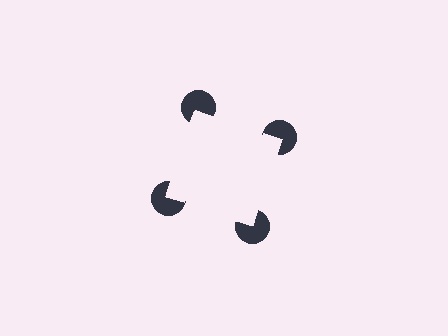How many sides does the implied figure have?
4 sides.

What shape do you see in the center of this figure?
An illusory square — its edges are inferred from the aligned wedge cuts in the pac-man discs, not physically drawn.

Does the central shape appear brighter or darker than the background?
It typically appears slightly brighter than the background, even though no actual brightness change is drawn.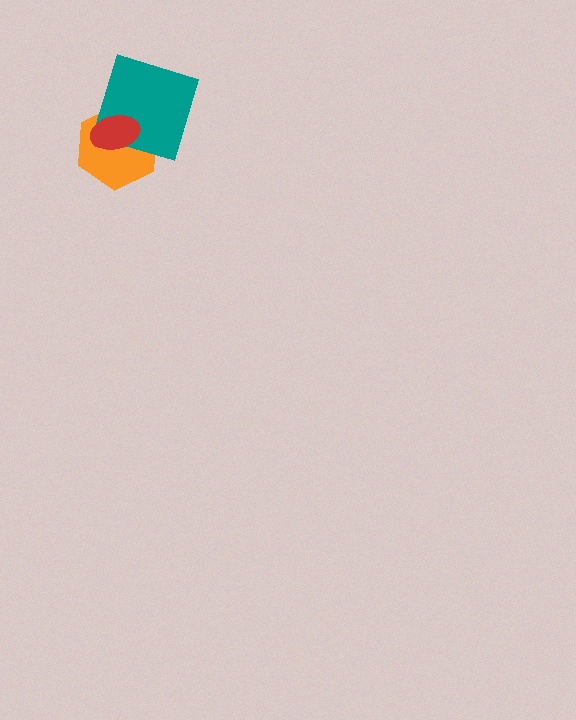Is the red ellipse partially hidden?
No, no other shape covers it.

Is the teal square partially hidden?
Yes, it is partially covered by another shape.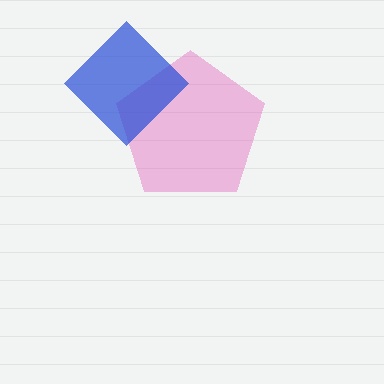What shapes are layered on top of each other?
The layered shapes are: a pink pentagon, a blue diamond.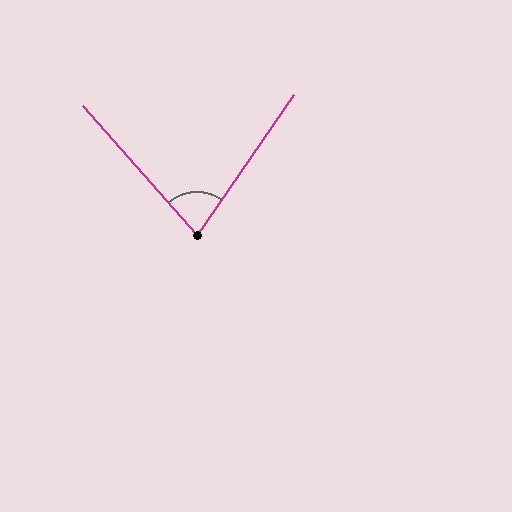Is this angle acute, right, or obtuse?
It is acute.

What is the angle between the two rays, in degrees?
Approximately 76 degrees.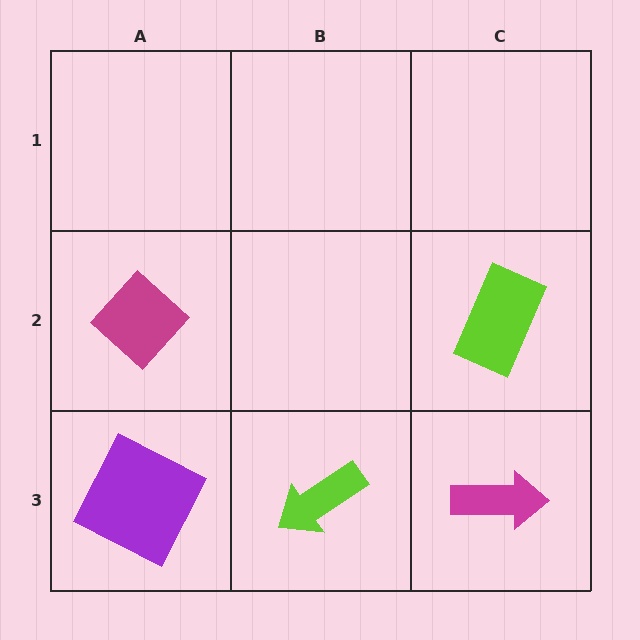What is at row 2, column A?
A magenta diamond.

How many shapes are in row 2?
2 shapes.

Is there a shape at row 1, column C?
No, that cell is empty.